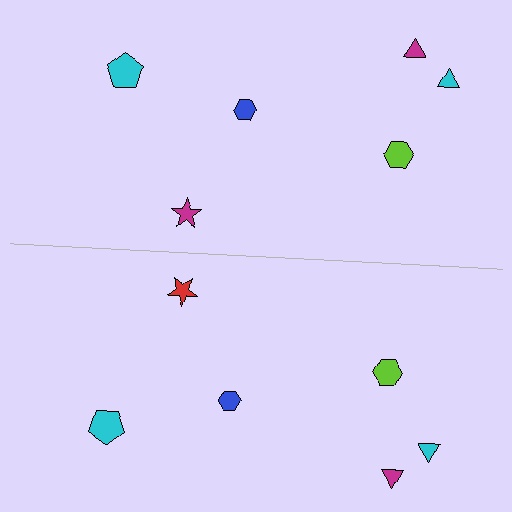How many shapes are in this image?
There are 12 shapes in this image.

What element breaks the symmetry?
The red star on the bottom side breaks the symmetry — its mirror counterpart is magenta.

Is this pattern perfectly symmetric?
No, the pattern is not perfectly symmetric. The red star on the bottom side breaks the symmetry — its mirror counterpart is magenta.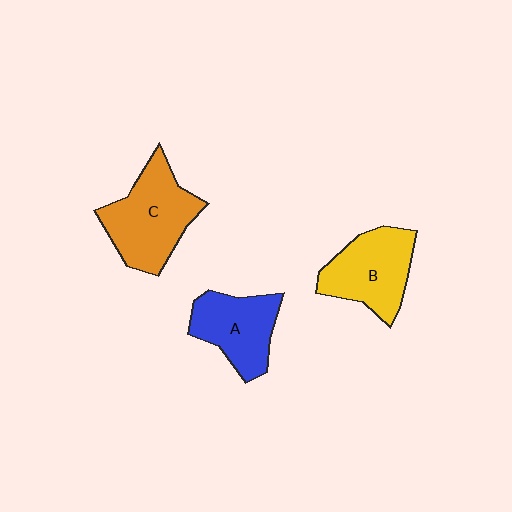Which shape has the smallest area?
Shape A (blue).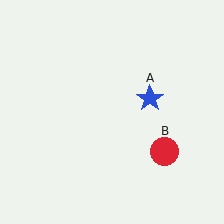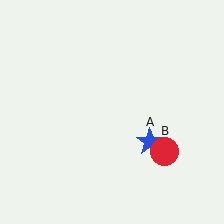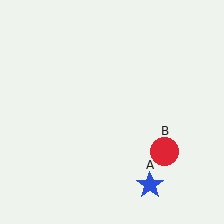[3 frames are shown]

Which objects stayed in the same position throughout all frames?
Red circle (object B) remained stationary.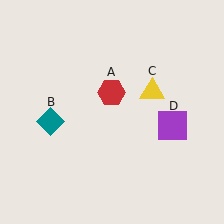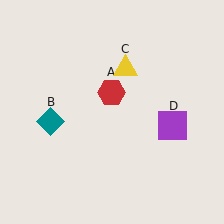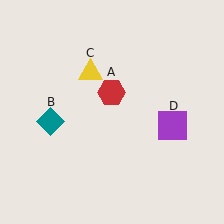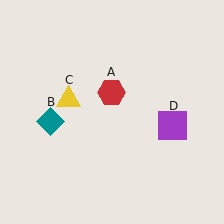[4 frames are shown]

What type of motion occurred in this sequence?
The yellow triangle (object C) rotated counterclockwise around the center of the scene.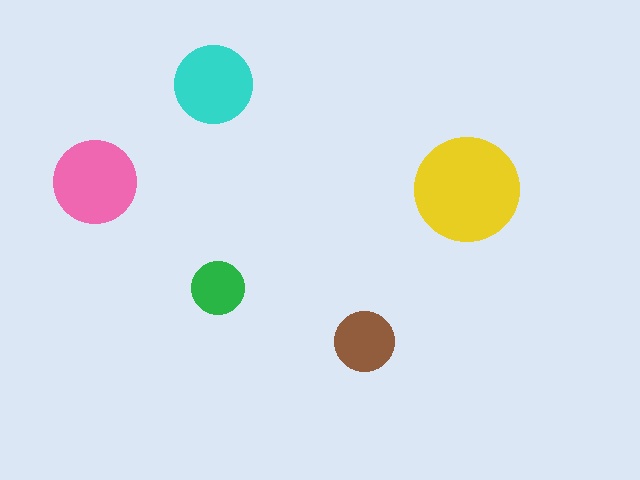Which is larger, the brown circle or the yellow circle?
The yellow one.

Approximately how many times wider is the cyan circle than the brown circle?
About 1.5 times wider.